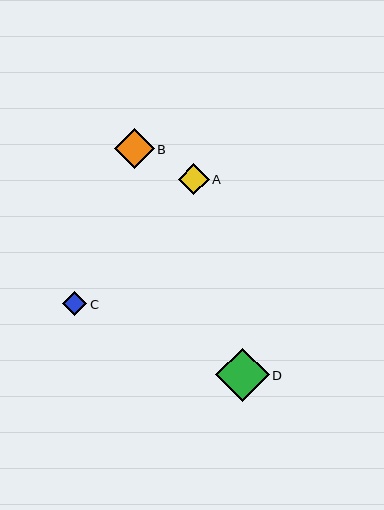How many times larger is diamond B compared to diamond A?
Diamond B is approximately 1.3 times the size of diamond A.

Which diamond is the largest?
Diamond D is the largest with a size of approximately 53 pixels.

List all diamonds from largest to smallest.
From largest to smallest: D, B, A, C.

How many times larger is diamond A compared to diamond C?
Diamond A is approximately 1.3 times the size of diamond C.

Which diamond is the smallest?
Diamond C is the smallest with a size of approximately 24 pixels.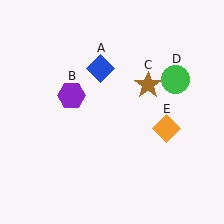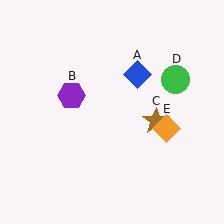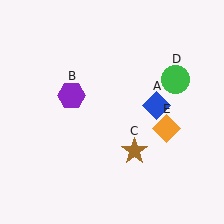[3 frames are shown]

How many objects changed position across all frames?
2 objects changed position: blue diamond (object A), brown star (object C).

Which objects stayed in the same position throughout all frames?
Purple hexagon (object B) and green circle (object D) and orange diamond (object E) remained stationary.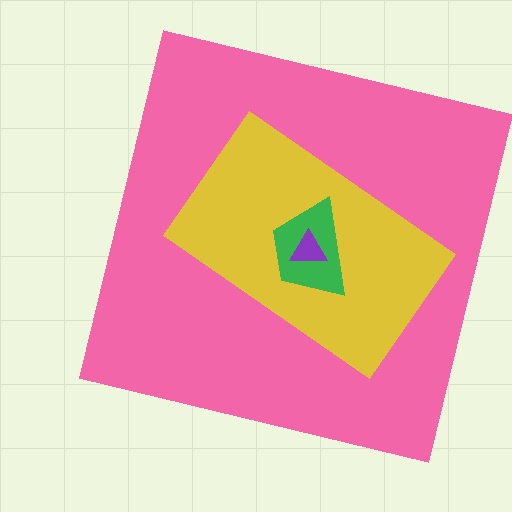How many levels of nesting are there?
4.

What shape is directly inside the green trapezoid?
The purple triangle.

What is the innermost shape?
The purple triangle.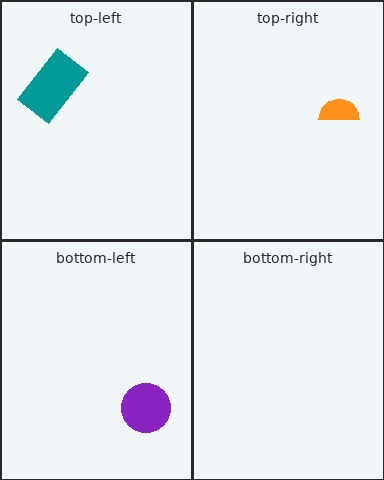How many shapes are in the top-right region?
1.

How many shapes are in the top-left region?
1.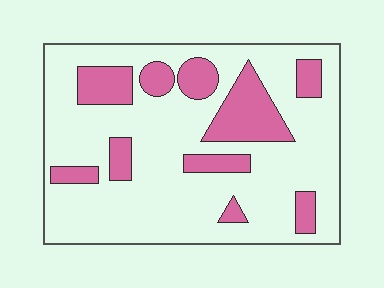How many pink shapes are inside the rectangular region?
10.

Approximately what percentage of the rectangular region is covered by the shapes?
Approximately 25%.